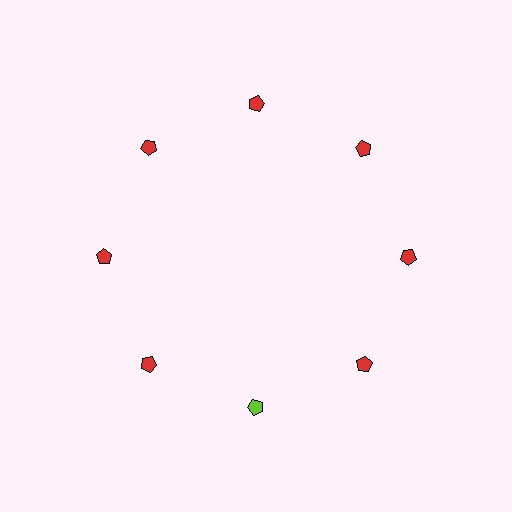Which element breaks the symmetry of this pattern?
The lime pentagon at roughly the 6 o'clock position breaks the symmetry. All other shapes are red pentagons.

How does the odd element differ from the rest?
It has a different color: lime instead of red.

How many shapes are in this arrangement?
There are 8 shapes arranged in a ring pattern.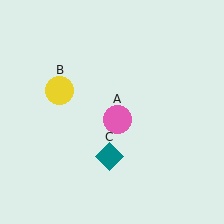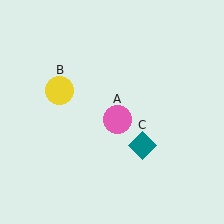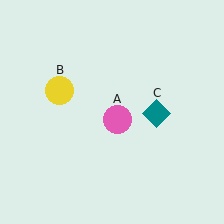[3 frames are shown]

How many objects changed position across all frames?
1 object changed position: teal diamond (object C).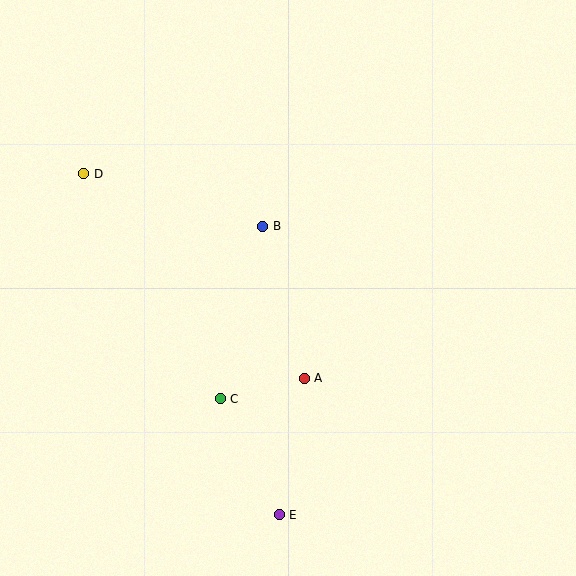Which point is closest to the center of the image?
Point B at (263, 226) is closest to the center.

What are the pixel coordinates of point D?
Point D is at (84, 174).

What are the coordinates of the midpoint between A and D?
The midpoint between A and D is at (194, 276).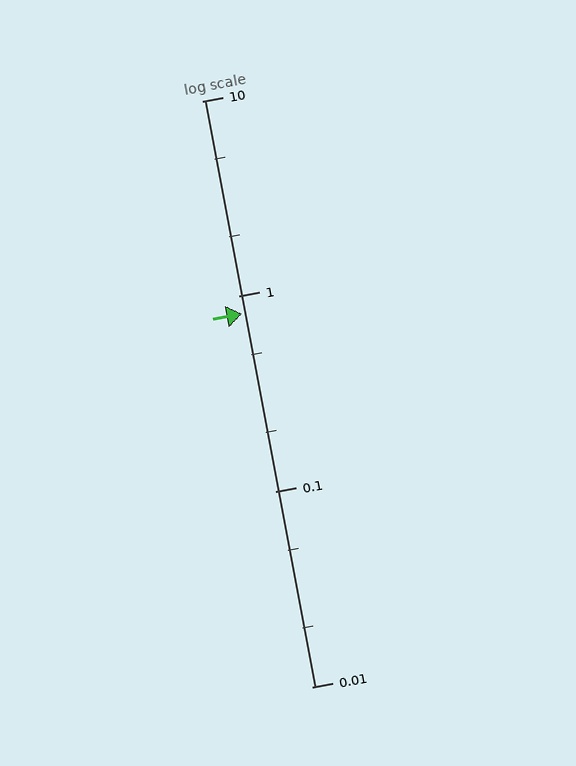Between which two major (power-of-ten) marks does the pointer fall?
The pointer is between 0.1 and 1.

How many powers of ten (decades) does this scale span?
The scale spans 3 decades, from 0.01 to 10.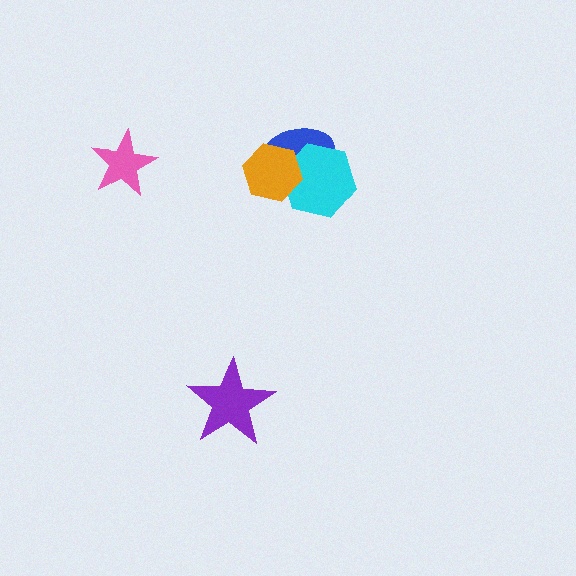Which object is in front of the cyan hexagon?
The orange hexagon is in front of the cyan hexagon.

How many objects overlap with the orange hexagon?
2 objects overlap with the orange hexagon.